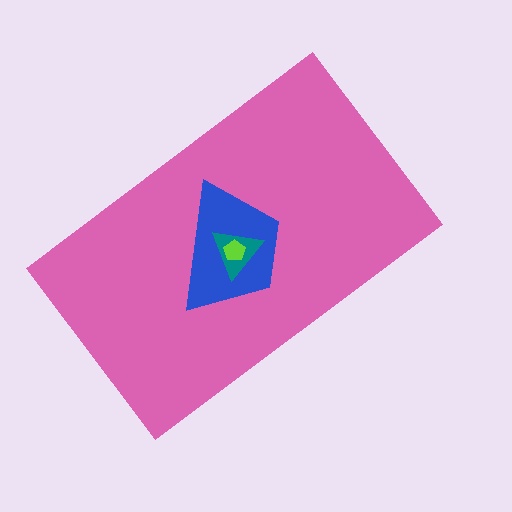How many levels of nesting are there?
4.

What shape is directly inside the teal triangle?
The lime pentagon.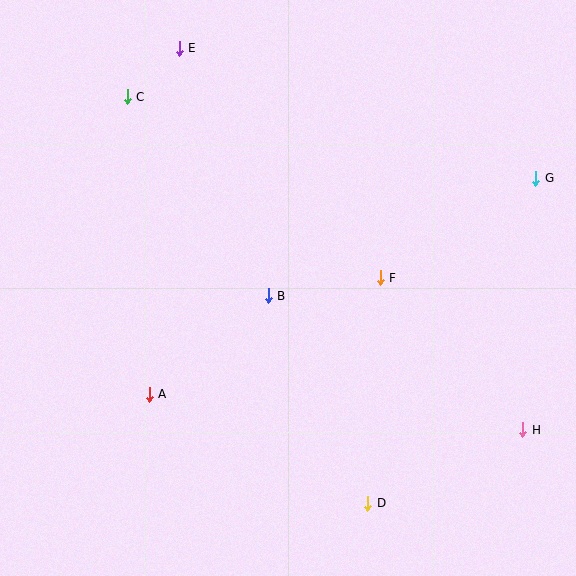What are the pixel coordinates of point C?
Point C is at (127, 97).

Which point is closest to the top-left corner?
Point C is closest to the top-left corner.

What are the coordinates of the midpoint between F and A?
The midpoint between F and A is at (265, 336).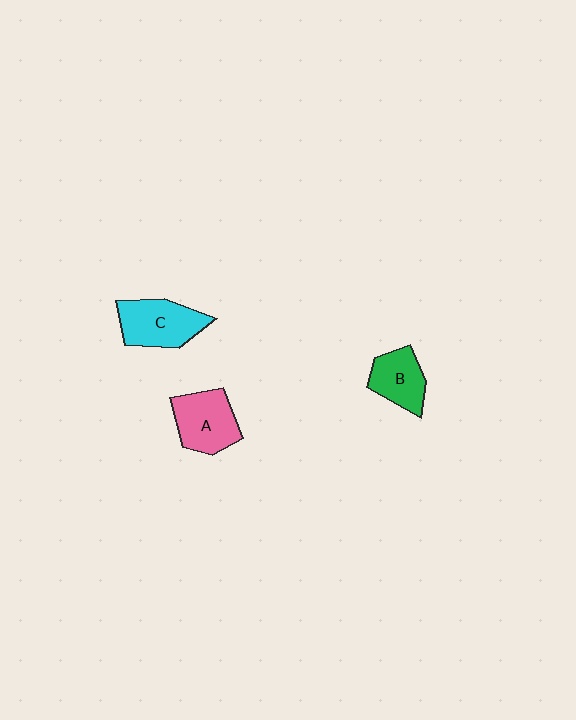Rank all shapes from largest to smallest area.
From largest to smallest: C (cyan), A (pink), B (green).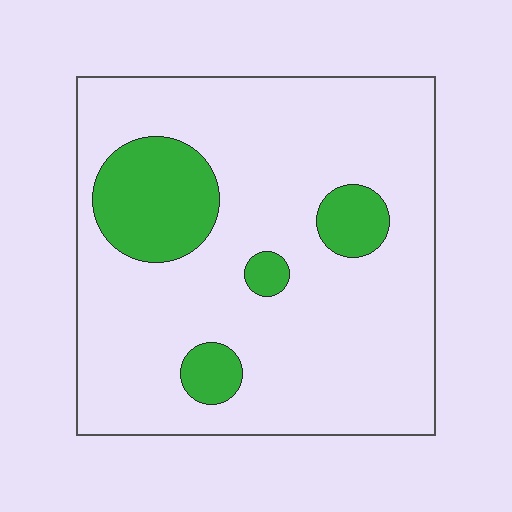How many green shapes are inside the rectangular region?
4.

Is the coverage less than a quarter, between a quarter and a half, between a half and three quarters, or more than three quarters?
Less than a quarter.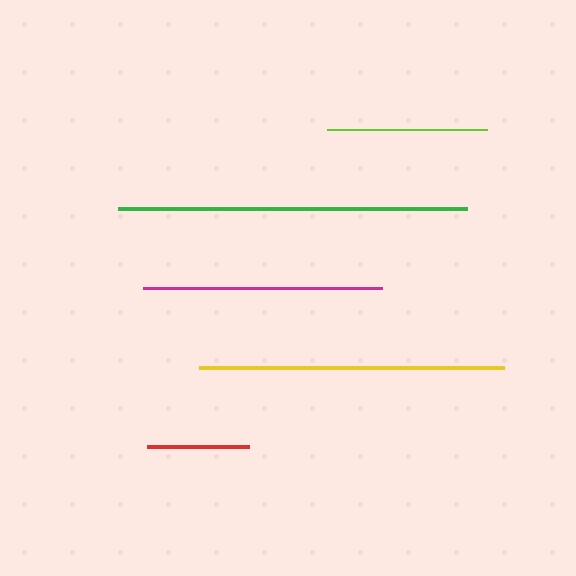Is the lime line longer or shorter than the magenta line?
The magenta line is longer than the lime line.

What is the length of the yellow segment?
The yellow segment is approximately 305 pixels long.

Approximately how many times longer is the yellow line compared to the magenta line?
The yellow line is approximately 1.3 times the length of the magenta line.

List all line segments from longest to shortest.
From longest to shortest: green, yellow, magenta, lime, red.